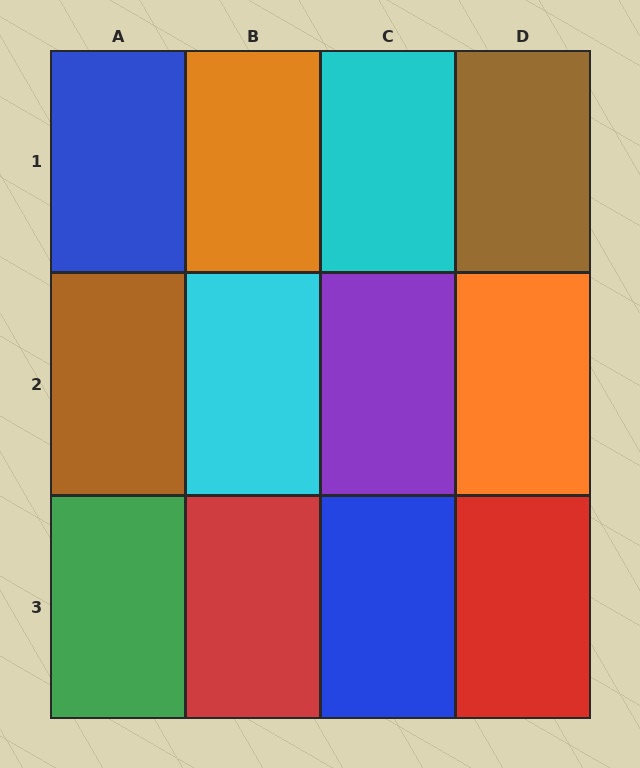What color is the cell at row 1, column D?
Brown.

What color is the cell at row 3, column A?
Green.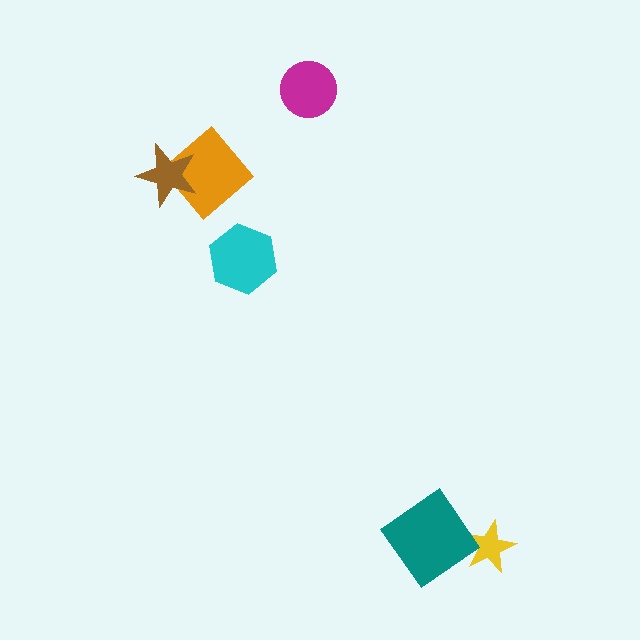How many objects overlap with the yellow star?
0 objects overlap with the yellow star.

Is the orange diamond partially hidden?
Yes, it is partially covered by another shape.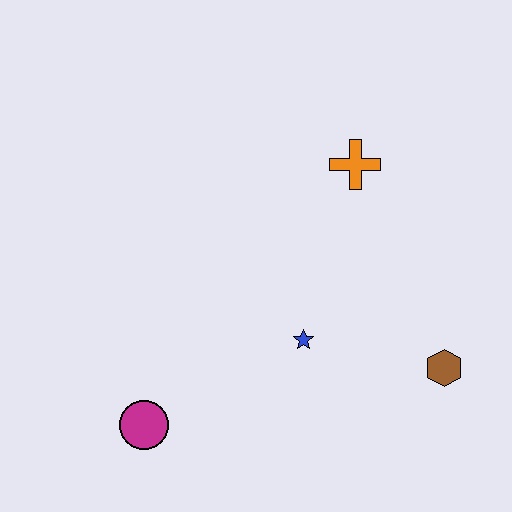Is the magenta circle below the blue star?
Yes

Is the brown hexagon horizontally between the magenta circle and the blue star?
No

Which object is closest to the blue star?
The brown hexagon is closest to the blue star.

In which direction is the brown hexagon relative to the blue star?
The brown hexagon is to the right of the blue star.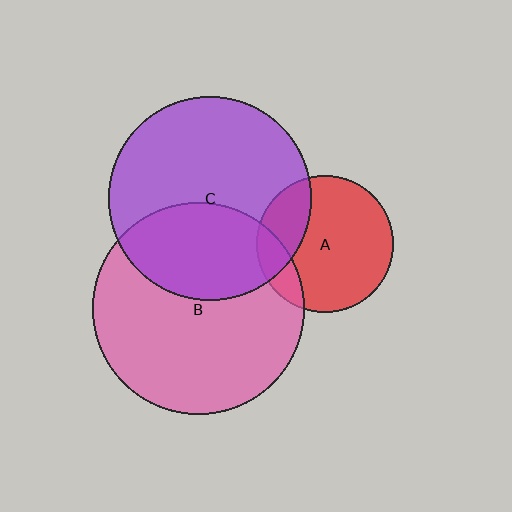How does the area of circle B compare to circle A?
Approximately 2.4 times.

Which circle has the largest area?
Circle B (pink).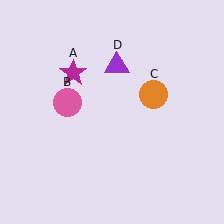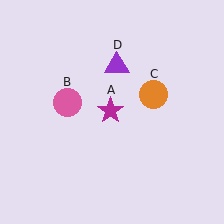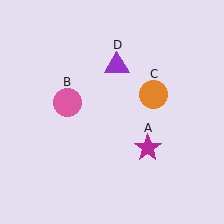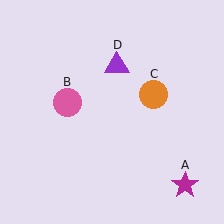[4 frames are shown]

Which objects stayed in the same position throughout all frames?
Pink circle (object B) and orange circle (object C) and purple triangle (object D) remained stationary.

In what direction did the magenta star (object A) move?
The magenta star (object A) moved down and to the right.